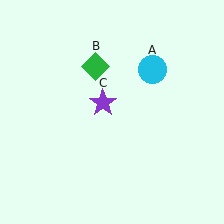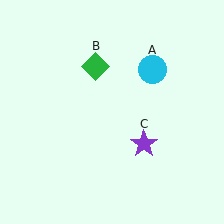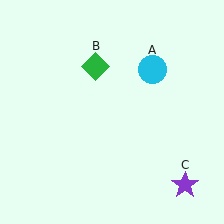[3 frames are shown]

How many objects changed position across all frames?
1 object changed position: purple star (object C).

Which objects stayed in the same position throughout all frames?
Cyan circle (object A) and green diamond (object B) remained stationary.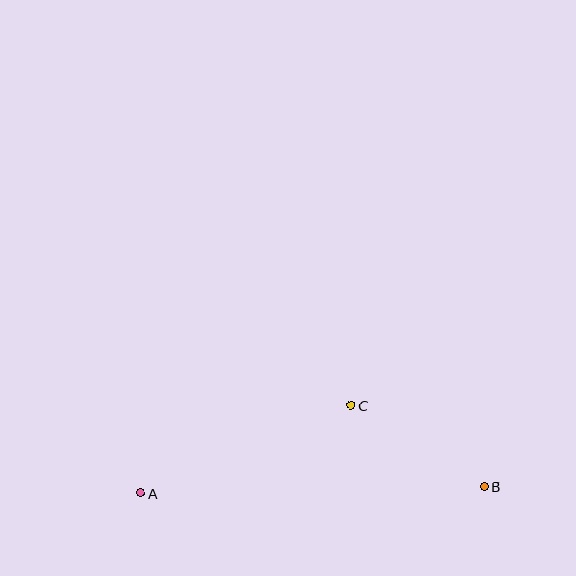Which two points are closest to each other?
Points B and C are closest to each other.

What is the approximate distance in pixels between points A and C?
The distance between A and C is approximately 228 pixels.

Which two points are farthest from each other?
Points A and B are farthest from each other.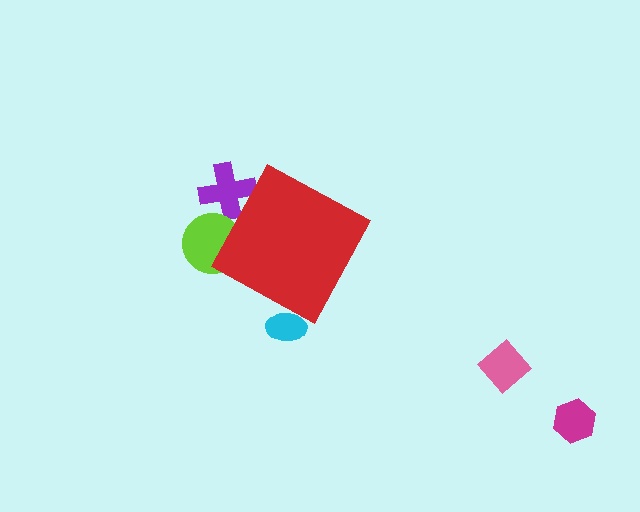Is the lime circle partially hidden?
Yes, the lime circle is partially hidden behind the red diamond.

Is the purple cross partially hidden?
Yes, the purple cross is partially hidden behind the red diamond.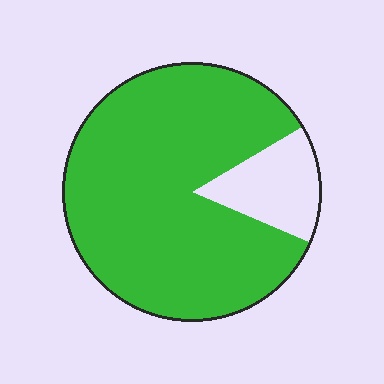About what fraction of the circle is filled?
About five sixths (5/6).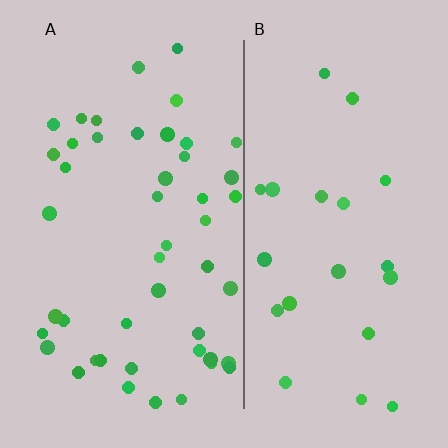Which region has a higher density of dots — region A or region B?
A (the left).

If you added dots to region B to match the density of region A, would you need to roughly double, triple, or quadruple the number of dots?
Approximately double.